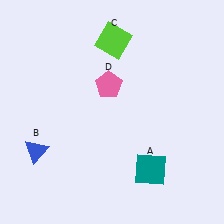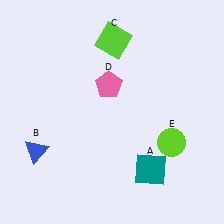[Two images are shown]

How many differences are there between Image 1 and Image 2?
There is 1 difference between the two images.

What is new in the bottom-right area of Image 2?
A lime circle (E) was added in the bottom-right area of Image 2.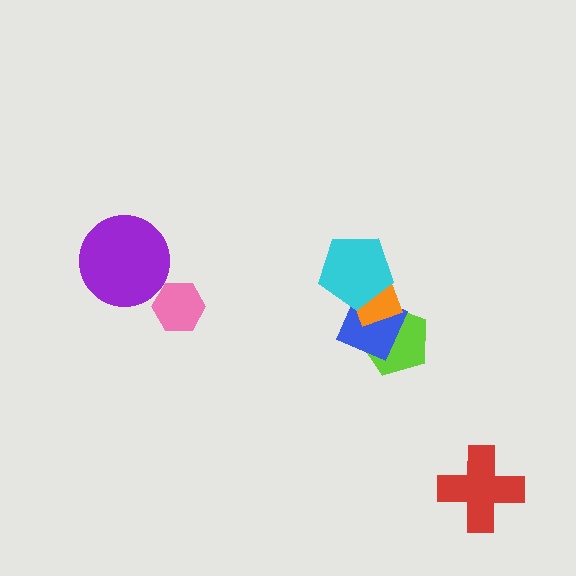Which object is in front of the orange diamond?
The cyan pentagon is in front of the orange diamond.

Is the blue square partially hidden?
Yes, it is partially covered by another shape.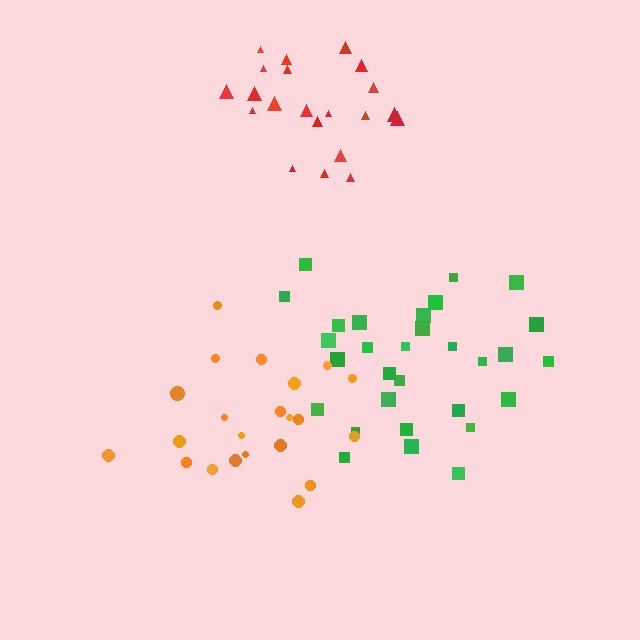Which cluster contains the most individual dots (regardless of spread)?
Green (30).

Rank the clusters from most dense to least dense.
red, orange, green.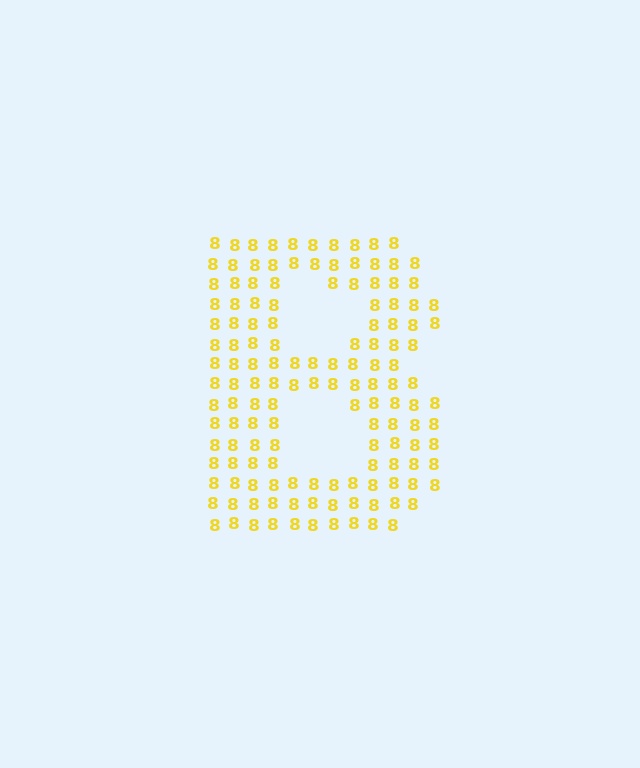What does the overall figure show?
The overall figure shows the letter B.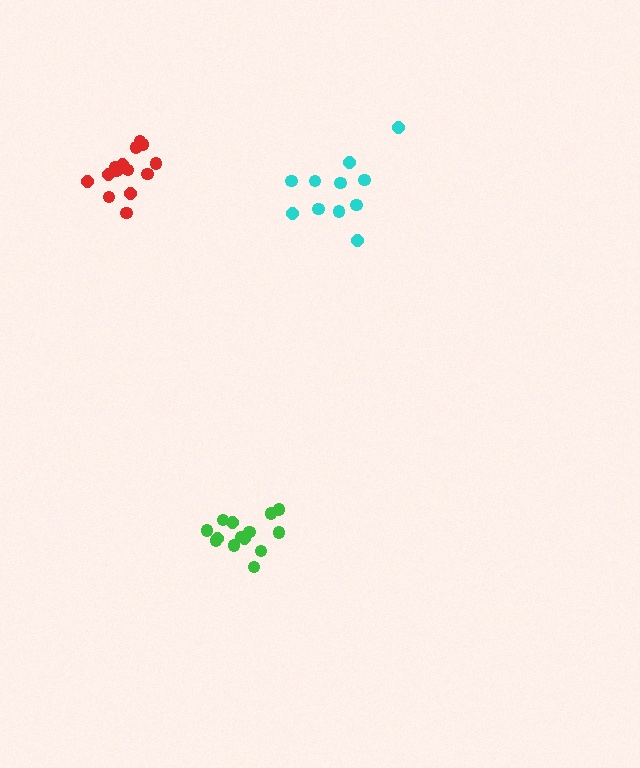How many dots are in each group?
Group 1: 14 dots, Group 2: 11 dots, Group 3: 16 dots (41 total).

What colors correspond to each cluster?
The clusters are colored: green, cyan, red.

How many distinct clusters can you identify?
There are 3 distinct clusters.